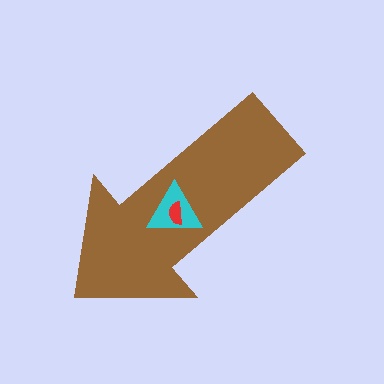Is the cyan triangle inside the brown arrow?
Yes.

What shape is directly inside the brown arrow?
The cyan triangle.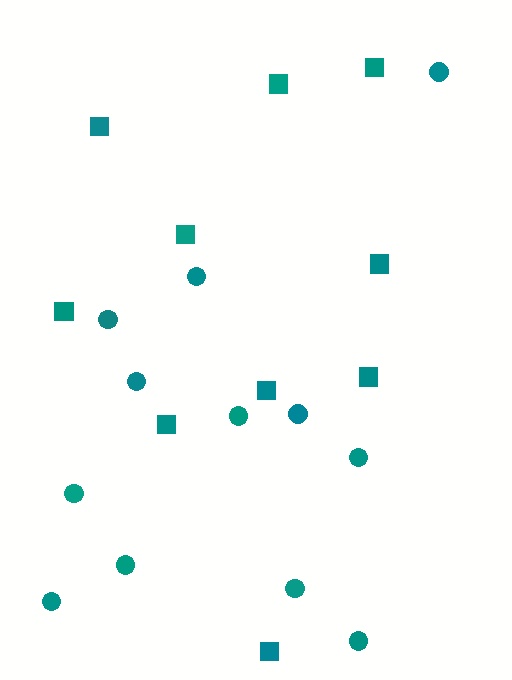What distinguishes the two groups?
There are 2 groups: one group of squares (10) and one group of circles (12).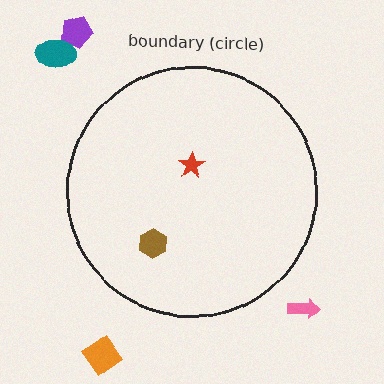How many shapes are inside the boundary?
2 inside, 4 outside.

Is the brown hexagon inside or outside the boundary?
Inside.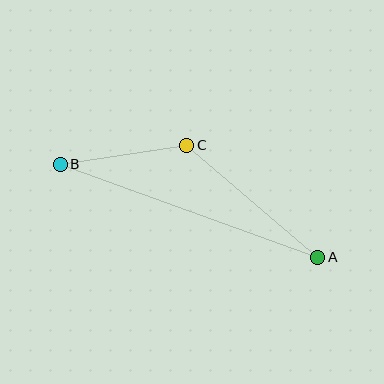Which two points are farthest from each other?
Points A and B are farthest from each other.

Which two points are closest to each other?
Points B and C are closest to each other.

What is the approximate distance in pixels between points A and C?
The distance between A and C is approximately 172 pixels.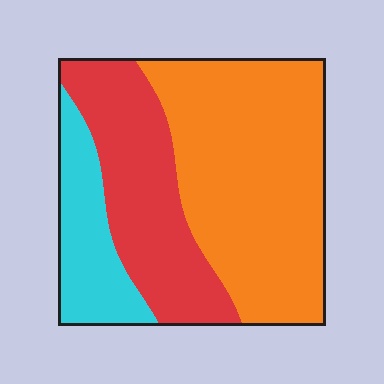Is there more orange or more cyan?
Orange.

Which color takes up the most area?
Orange, at roughly 50%.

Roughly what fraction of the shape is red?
Red takes up about one third (1/3) of the shape.